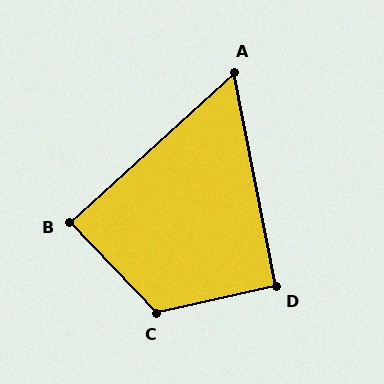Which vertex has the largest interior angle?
C, at approximately 121 degrees.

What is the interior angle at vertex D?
Approximately 92 degrees (approximately right).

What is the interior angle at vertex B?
Approximately 88 degrees (approximately right).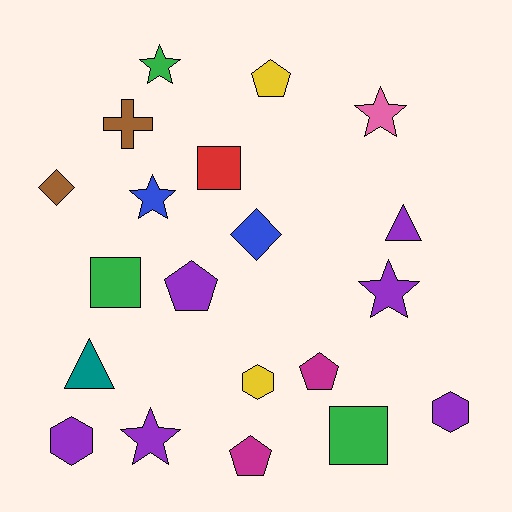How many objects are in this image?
There are 20 objects.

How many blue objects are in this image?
There are 2 blue objects.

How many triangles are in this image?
There are 2 triangles.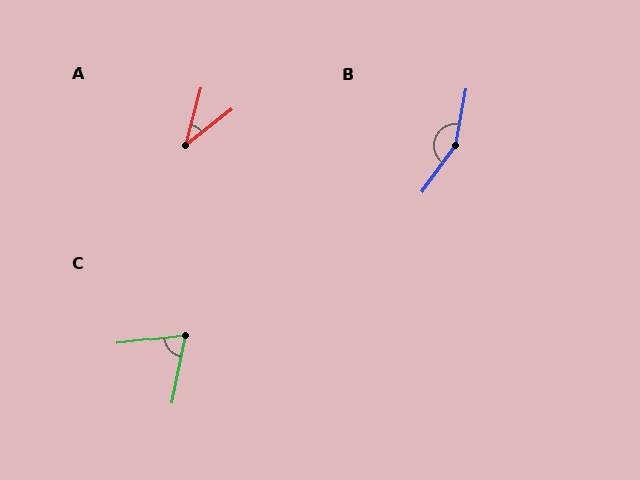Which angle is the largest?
B, at approximately 155 degrees.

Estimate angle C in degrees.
Approximately 71 degrees.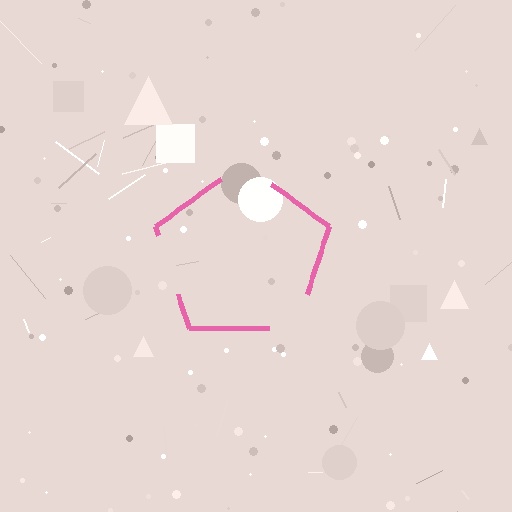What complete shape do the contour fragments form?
The contour fragments form a pentagon.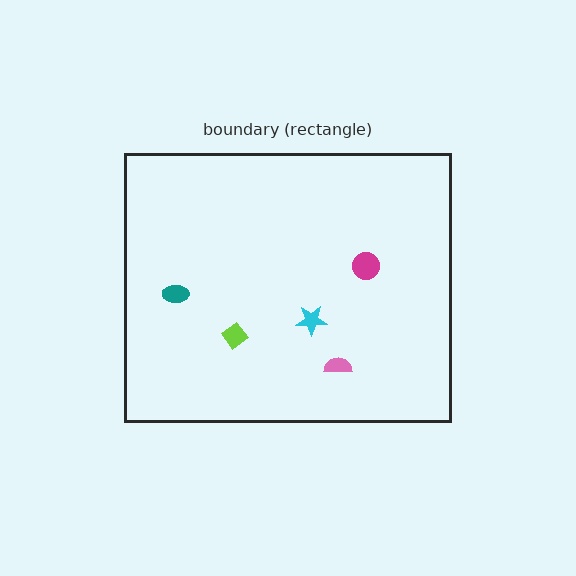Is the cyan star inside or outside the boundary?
Inside.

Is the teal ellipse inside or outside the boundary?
Inside.